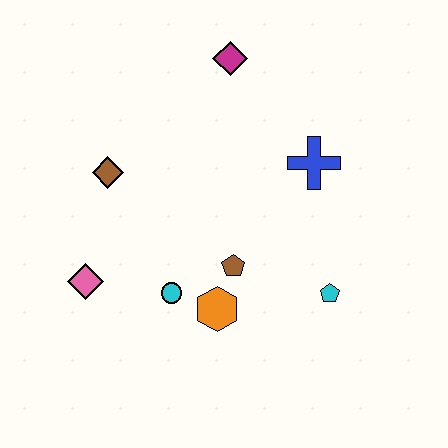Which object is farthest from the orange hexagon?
The magenta diamond is farthest from the orange hexagon.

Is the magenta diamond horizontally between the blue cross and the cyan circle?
Yes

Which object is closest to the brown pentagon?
The orange hexagon is closest to the brown pentagon.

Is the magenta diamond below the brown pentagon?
No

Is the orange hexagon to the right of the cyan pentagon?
No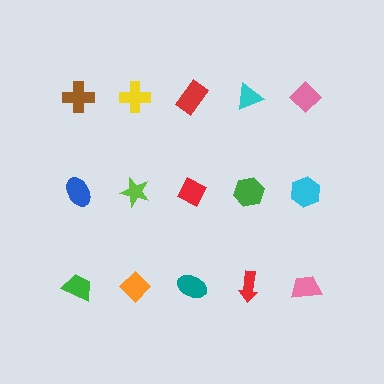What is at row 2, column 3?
A red diamond.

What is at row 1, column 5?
A pink diamond.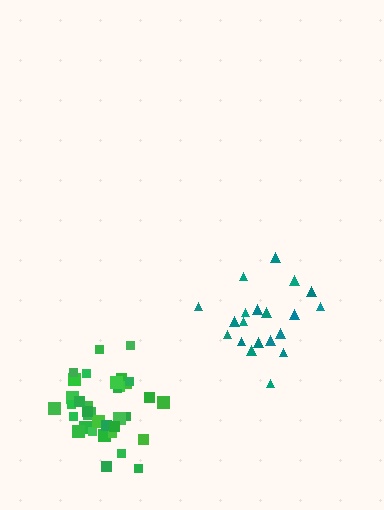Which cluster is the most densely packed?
Green.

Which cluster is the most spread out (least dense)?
Teal.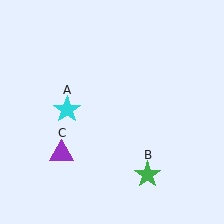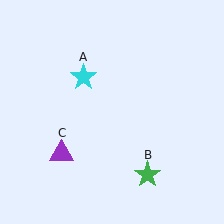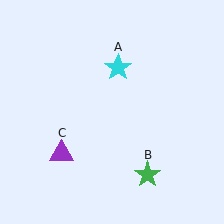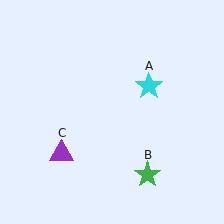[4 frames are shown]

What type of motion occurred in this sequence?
The cyan star (object A) rotated clockwise around the center of the scene.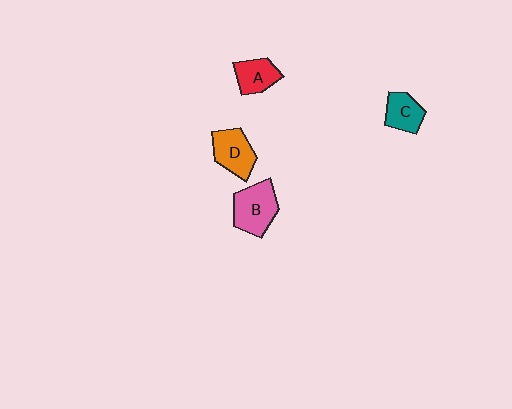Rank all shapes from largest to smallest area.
From largest to smallest: B (pink), D (orange), A (red), C (teal).